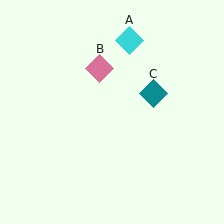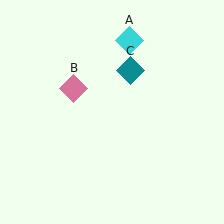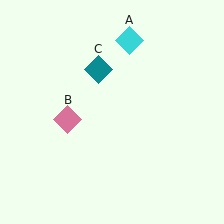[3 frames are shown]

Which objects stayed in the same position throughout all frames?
Cyan diamond (object A) remained stationary.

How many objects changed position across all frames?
2 objects changed position: pink diamond (object B), teal diamond (object C).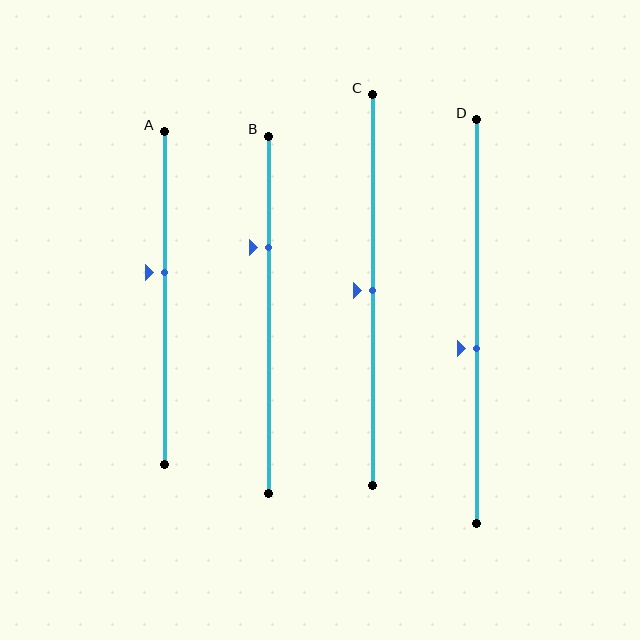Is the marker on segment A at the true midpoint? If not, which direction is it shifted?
No, the marker on segment A is shifted upward by about 8% of the segment length.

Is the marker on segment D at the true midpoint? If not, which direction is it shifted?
No, the marker on segment D is shifted downward by about 7% of the segment length.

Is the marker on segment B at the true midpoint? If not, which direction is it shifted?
No, the marker on segment B is shifted upward by about 19% of the segment length.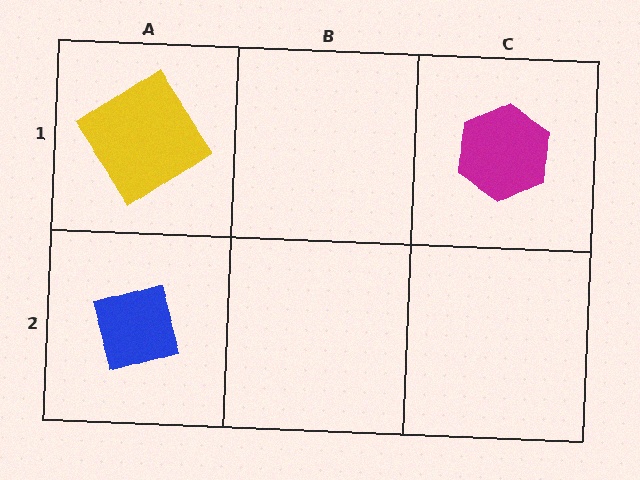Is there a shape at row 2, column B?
No, that cell is empty.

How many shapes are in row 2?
1 shape.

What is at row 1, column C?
A magenta hexagon.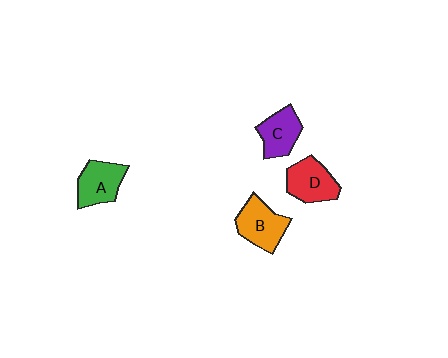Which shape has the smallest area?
Shape C (purple).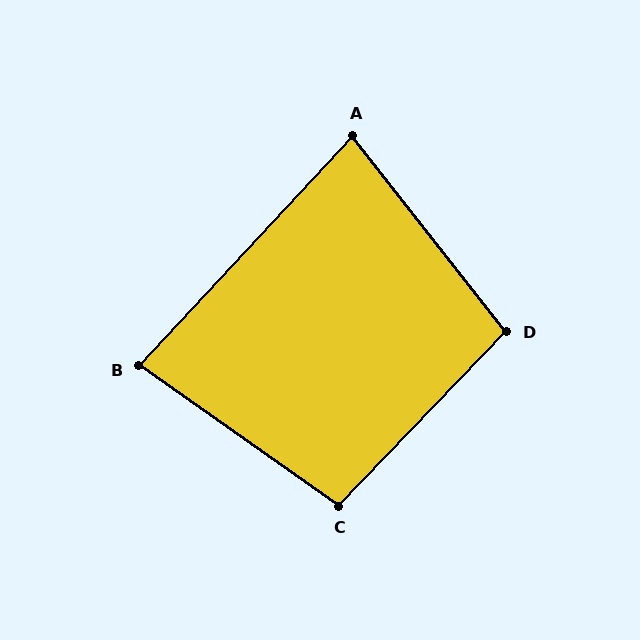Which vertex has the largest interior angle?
C, at approximately 99 degrees.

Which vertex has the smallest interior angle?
A, at approximately 81 degrees.